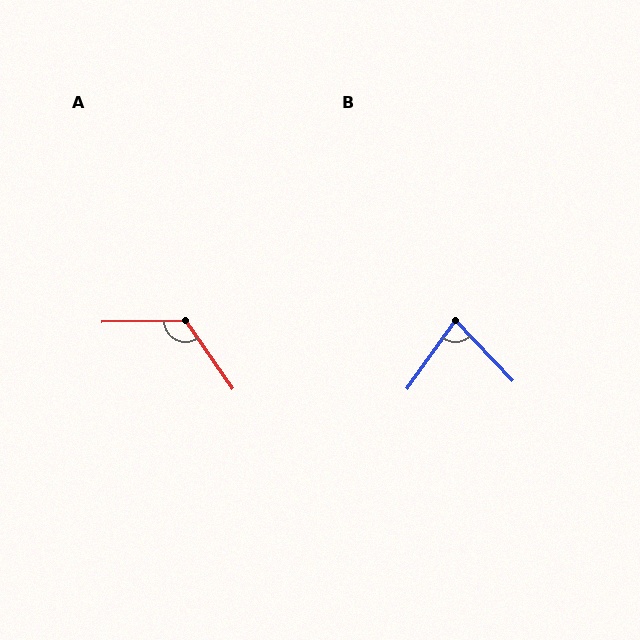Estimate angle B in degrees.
Approximately 79 degrees.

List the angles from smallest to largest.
B (79°), A (124°).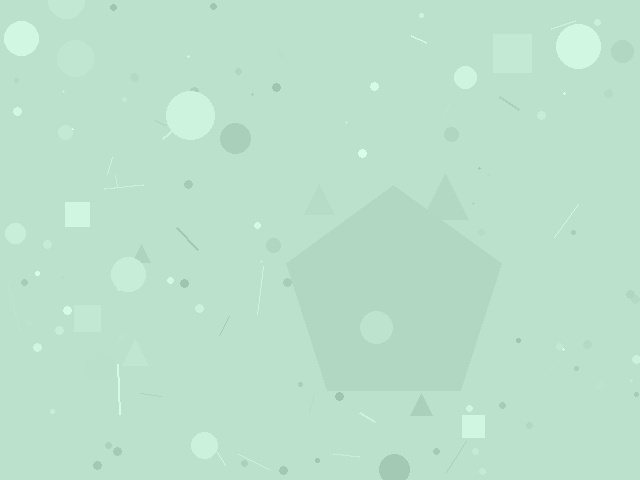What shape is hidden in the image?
A pentagon is hidden in the image.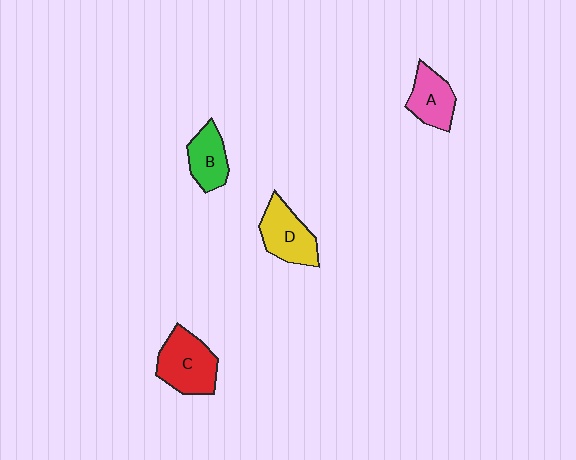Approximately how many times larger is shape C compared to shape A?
Approximately 1.4 times.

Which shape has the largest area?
Shape C (red).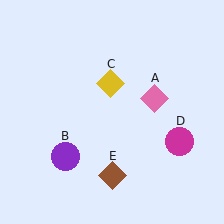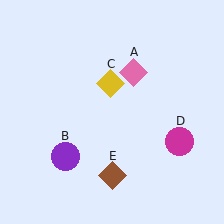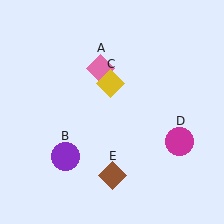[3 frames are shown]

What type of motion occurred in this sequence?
The pink diamond (object A) rotated counterclockwise around the center of the scene.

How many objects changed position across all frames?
1 object changed position: pink diamond (object A).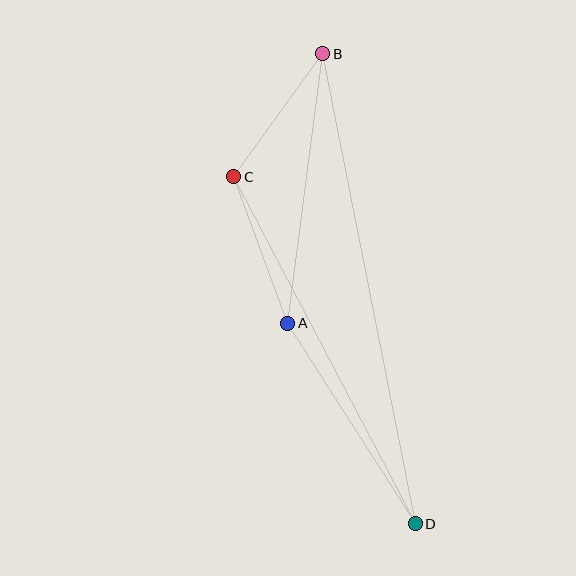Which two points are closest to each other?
Points B and C are closest to each other.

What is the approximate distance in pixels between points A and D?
The distance between A and D is approximately 238 pixels.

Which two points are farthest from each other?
Points B and D are farthest from each other.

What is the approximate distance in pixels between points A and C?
The distance between A and C is approximately 156 pixels.